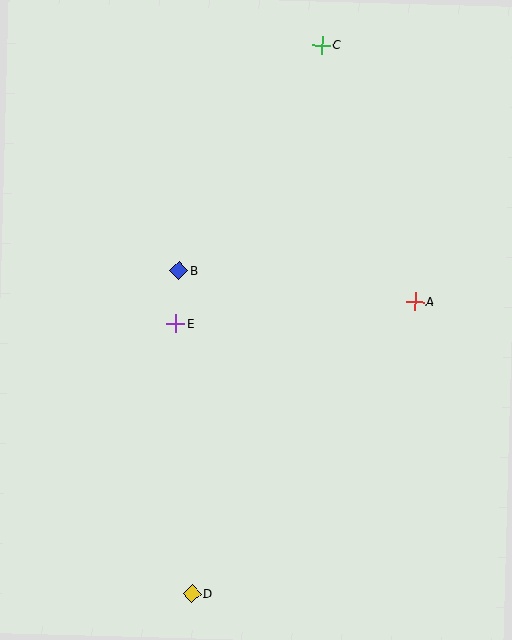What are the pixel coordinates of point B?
Point B is at (179, 271).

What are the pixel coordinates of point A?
Point A is at (415, 302).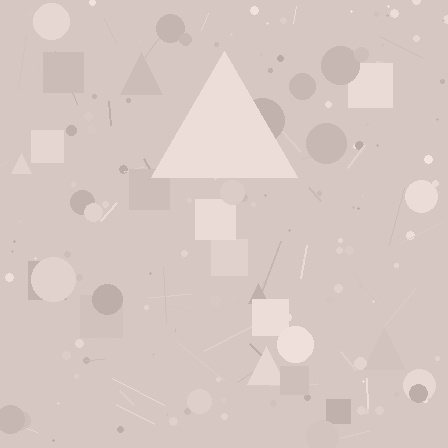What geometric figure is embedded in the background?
A triangle is embedded in the background.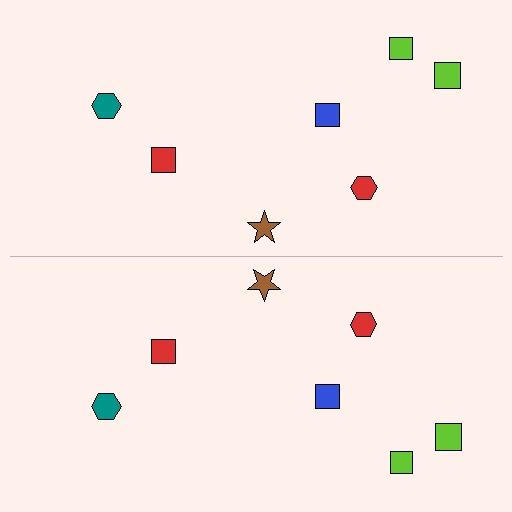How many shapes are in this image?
There are 14 shapes in this image.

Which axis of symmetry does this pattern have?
The pattern has a horizontal axis of symmetry running through the center of the image.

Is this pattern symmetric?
Yes, this pattern has bilateral (reflection) symmetry.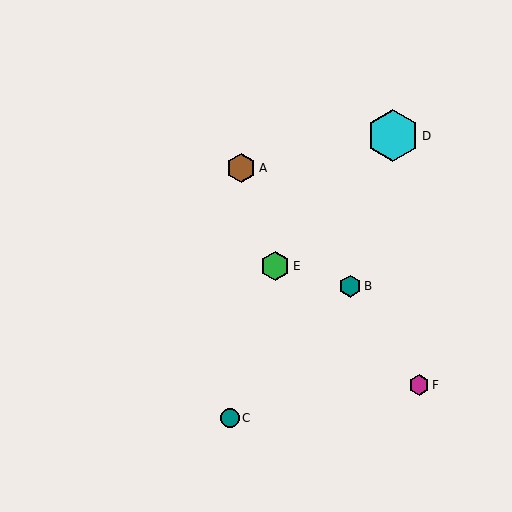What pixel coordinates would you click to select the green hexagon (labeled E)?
Click at (275, 266) to select the green hexagon E.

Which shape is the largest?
The cyan hexagon (labeled D) is the largest.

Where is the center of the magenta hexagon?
The center of the magenta hexagon is at (419, 385).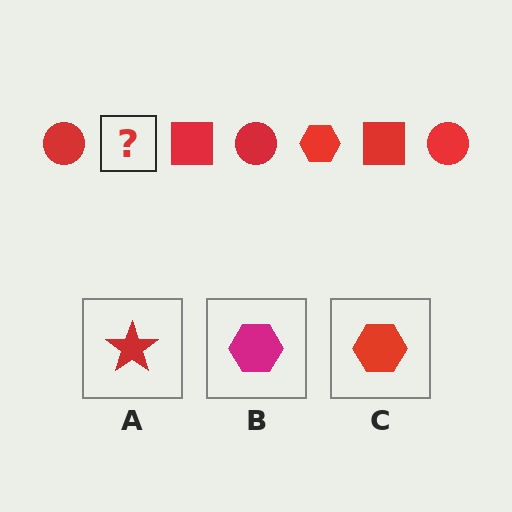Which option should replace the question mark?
Option C.